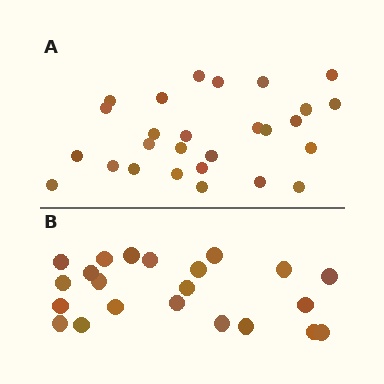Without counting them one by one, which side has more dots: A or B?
Region A (the top region) has more dots.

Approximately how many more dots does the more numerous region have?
Region A has about 5 more dots than region B.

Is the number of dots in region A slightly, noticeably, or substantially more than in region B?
Region A has only slightly more — the two regions are fairly close. The ratio is roughly 1.2 to 1.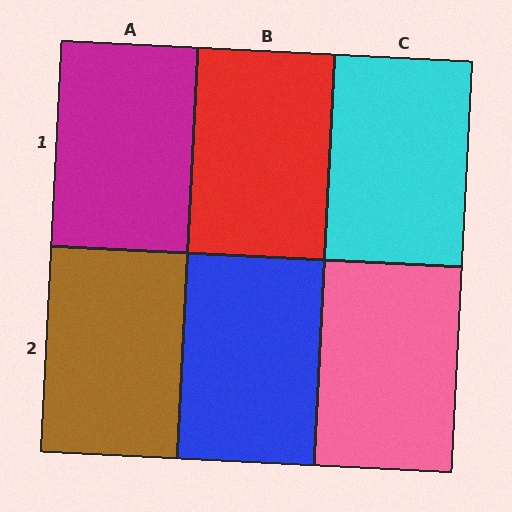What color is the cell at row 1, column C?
Cyan.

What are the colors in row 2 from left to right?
Brown, blue, pink.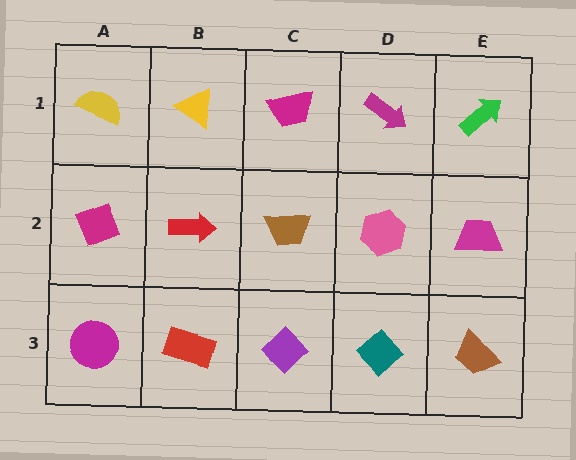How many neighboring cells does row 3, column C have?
3.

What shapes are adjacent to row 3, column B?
A red arrow (row 2, column B), a magenta circle (row 3, column A), a purple diamond (row 3, column C).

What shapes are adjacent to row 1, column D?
A pink hexagon (row 2, column D), a magenta trapezoid (row 1, column C), a green arrow (row 1, column E).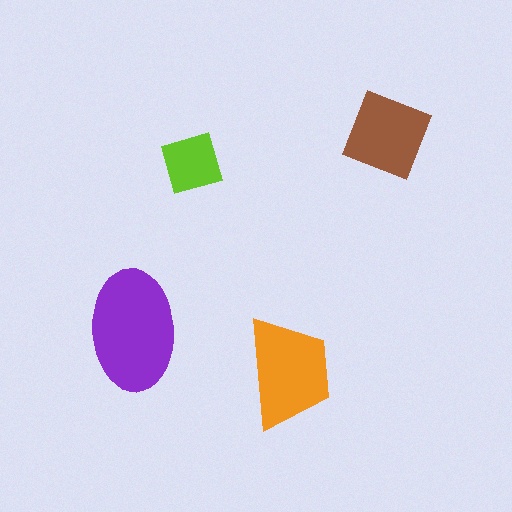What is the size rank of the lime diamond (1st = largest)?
4th.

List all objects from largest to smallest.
The purple ellipse, the orange trapezoid, the brown square, the lime diamond.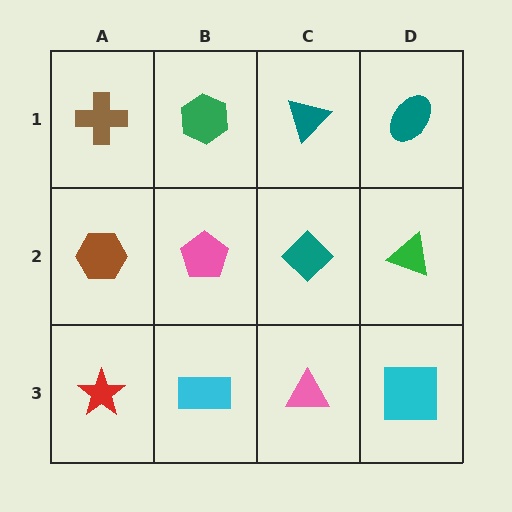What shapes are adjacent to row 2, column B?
A green hexagon (row 1, column B), a cyan rectangle (row 3, column B), a brown hexagon (row 2, column A), a teal diamond (row 2, column C).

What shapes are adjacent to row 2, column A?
A brown cross (row 1, column A), a red star (row 3, column A), a pink pentagon (row 2, column B).